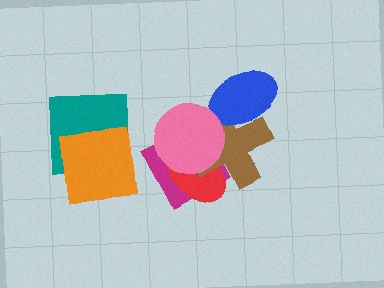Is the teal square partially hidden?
Yes, it is partially covered by another shape.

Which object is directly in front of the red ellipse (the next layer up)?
The brown cross is directly in front of the red ellipse.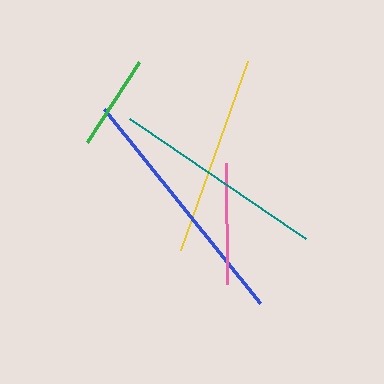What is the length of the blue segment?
The blue segment is approximately 249 pixels long.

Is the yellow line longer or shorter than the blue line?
The blue line is longer than the yellow line.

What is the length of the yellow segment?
The yellow segment is approximately 201 pixels long.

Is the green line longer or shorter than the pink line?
The pink line is longer than the green line.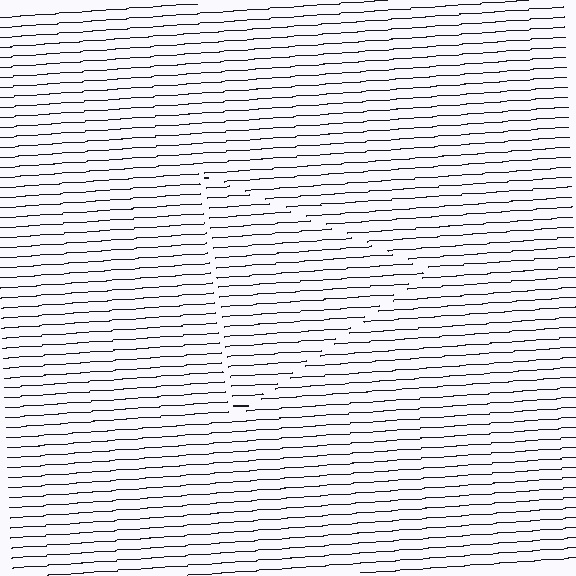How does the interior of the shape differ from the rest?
The interior of the shape contains the same grating, shifted by half a period — the contour is defined by the phase discontinuity where line-ends from the inner and outer gratings abut.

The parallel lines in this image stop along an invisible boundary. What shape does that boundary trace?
An illusory triangle. The interior of the shape contains the same grating, shifted by half a period — the contour is defined by the phase discontinuity where line-ends from the inner and outer gratings abut.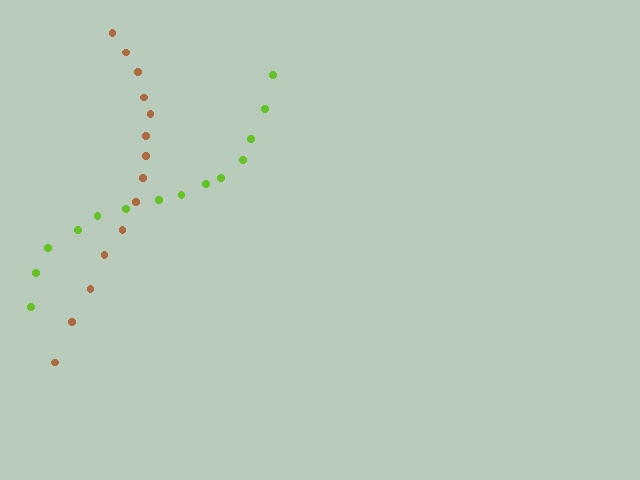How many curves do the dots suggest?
There are 2 distinct paths.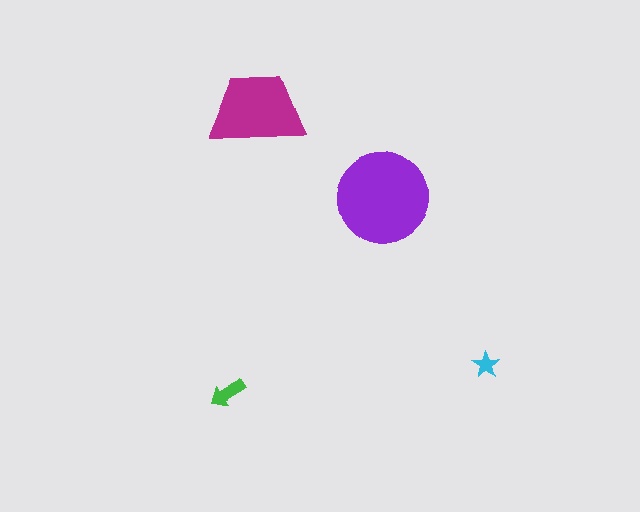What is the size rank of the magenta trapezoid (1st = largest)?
2nd.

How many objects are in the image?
There are 4 objects in the image.